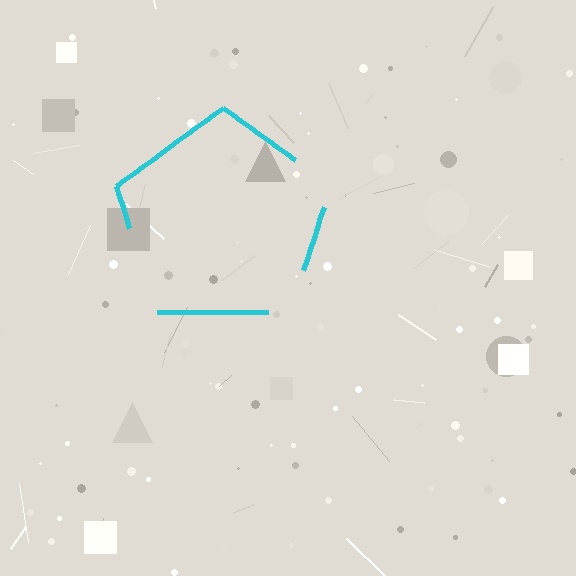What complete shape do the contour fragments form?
The contour fragments form a pentagon.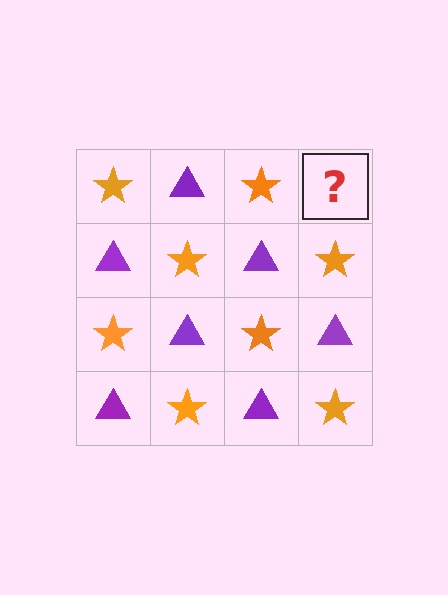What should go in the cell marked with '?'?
The missing cell should contain a purple triangle.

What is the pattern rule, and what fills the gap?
The rule is that it alternates orange star and purple triangle in a checkerboard pattern. The gap should be filled with a purple triangle.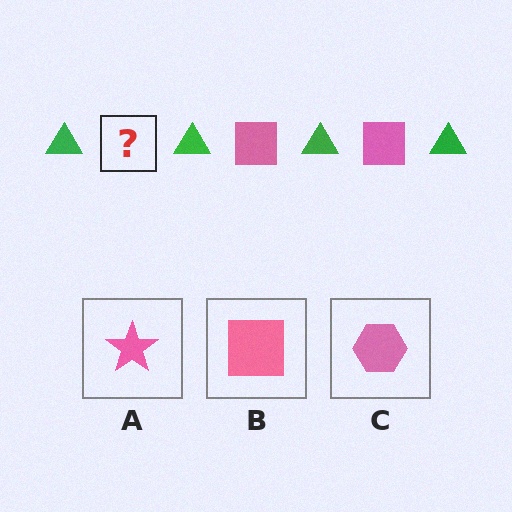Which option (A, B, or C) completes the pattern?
B.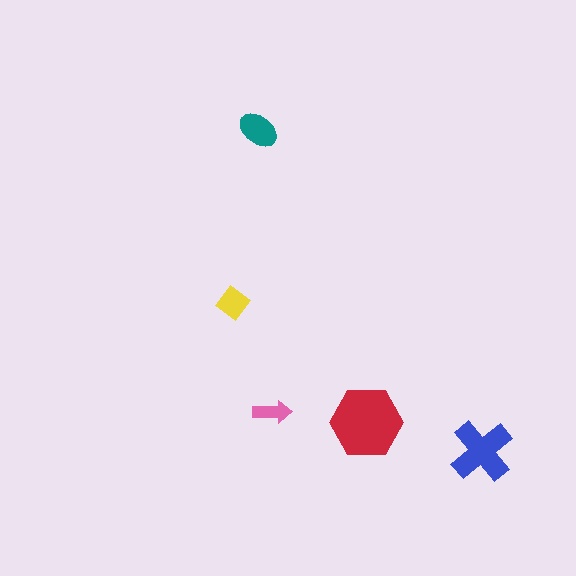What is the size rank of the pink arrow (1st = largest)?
5th.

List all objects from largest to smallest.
The red hexagon, the blue cross, the teal ellipse, the yellow diamond, the pink arrow.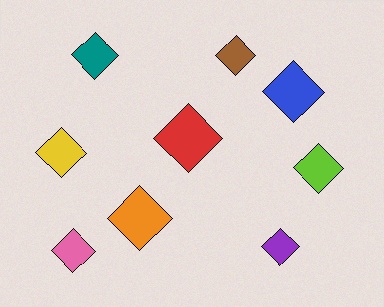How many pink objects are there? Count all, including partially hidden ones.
There is 1 pink object.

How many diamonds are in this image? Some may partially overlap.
There are 9 diamonds.